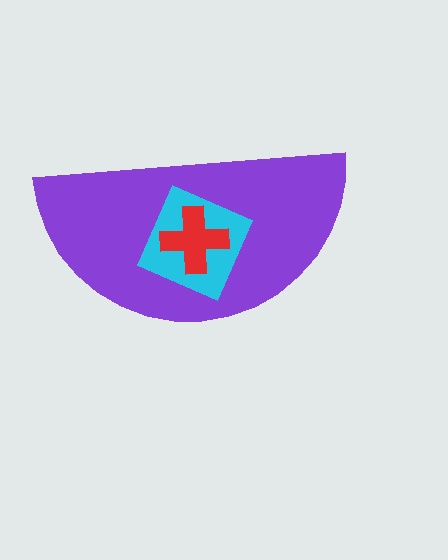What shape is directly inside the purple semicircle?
The cyan square.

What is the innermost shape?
The red cross.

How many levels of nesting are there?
3.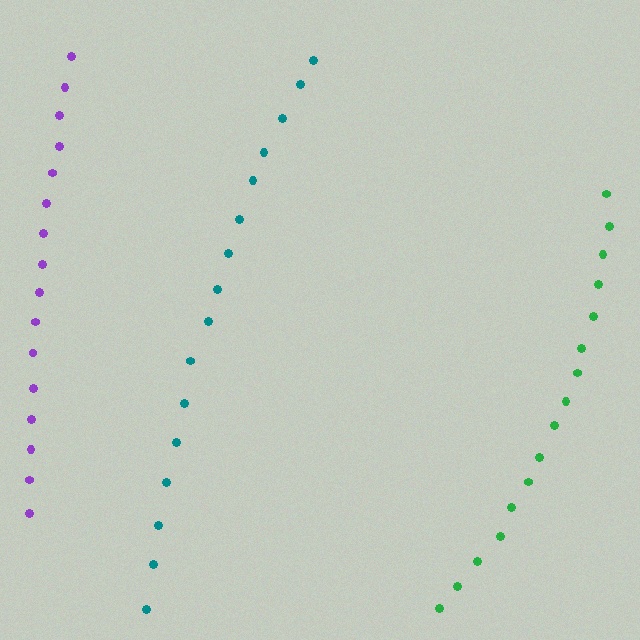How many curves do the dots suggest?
There are 3 distinct paths.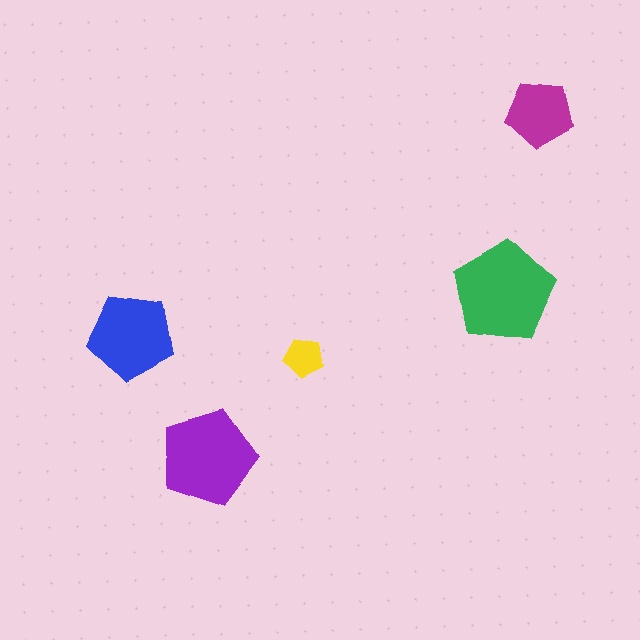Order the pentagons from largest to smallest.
the green one, the purple one, the blue one, the magenta one, the yellow one.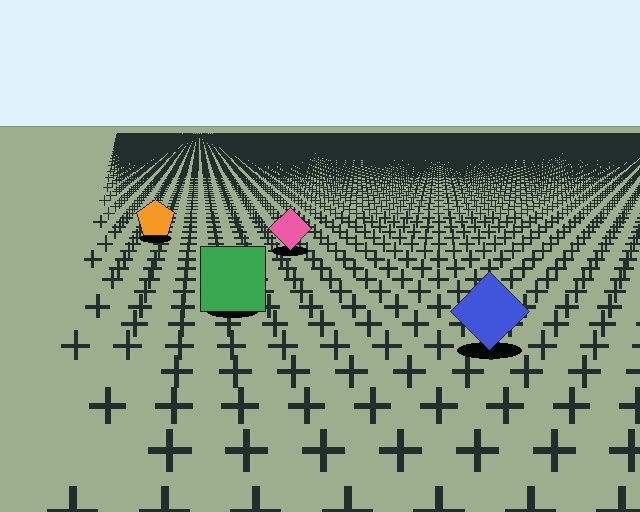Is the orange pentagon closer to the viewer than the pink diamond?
No. The pink diamond is closer — you can tell from the texture gradient: the ground texture is coarser near it.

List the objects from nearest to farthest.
From nearest to farthest: the blue diamond, the green square, the pink diamond, the orange pentagon.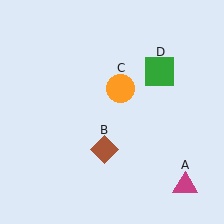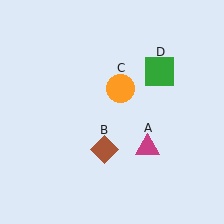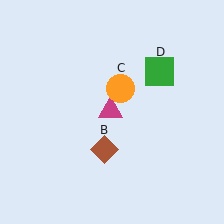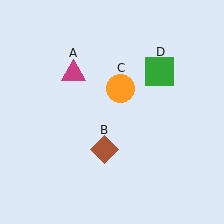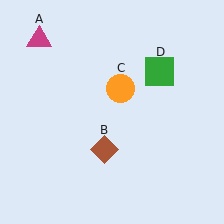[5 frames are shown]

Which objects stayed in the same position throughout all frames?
Brown diamond (object B) and orange circle (object C) and green square (object D) remained stationary.